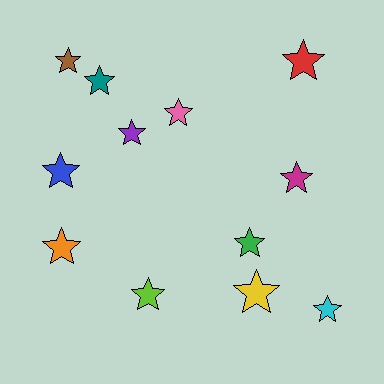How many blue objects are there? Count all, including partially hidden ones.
There is 1 blue object.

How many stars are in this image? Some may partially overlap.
There are 12 stars.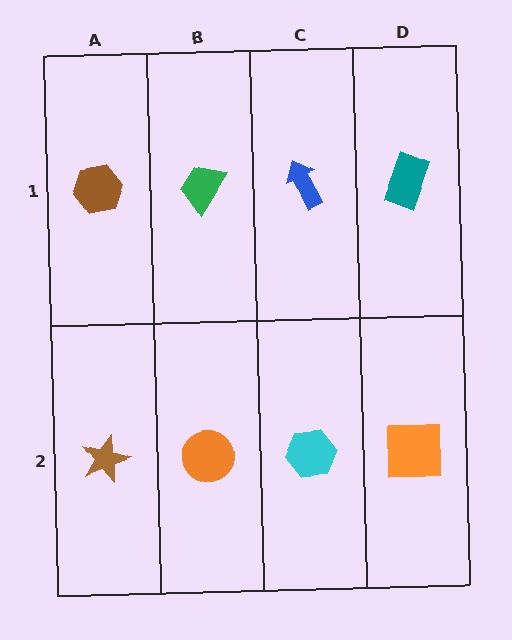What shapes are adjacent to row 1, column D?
An orange square (row 2, column D), a blue arrow (row 1, column C).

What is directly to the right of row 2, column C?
An orange square.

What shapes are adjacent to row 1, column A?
A brown star (row 2, column A), a green trapezoid (row 1, column B).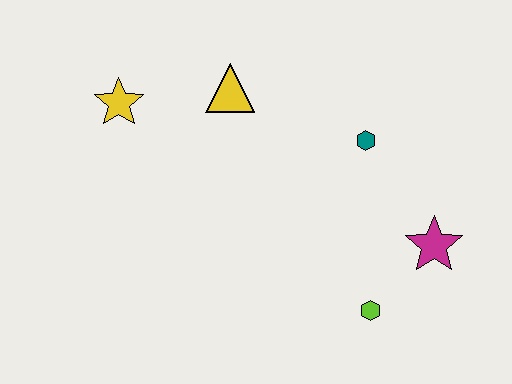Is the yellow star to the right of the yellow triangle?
No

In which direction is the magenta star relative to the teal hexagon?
The magenta star is below the teal hexagon.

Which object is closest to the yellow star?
The yellow triangle is closest to the yellow star.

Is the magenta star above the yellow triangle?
No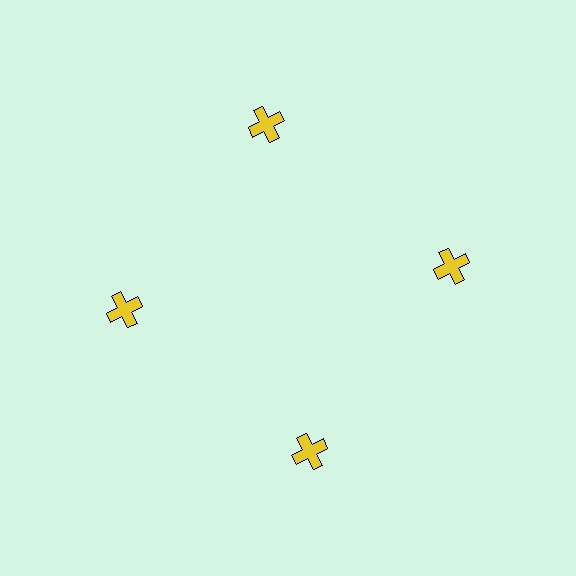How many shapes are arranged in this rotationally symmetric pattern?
There are 4 shapes, arranged in 4 groups of 1.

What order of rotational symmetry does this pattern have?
This pattern has 4-fold rotational symmetry.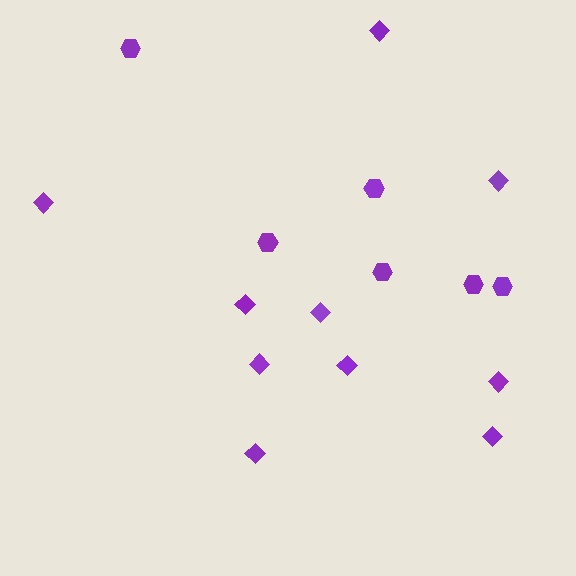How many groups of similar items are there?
There are 2 groups: one group of diamonds (10) and one group of hexagons (6).